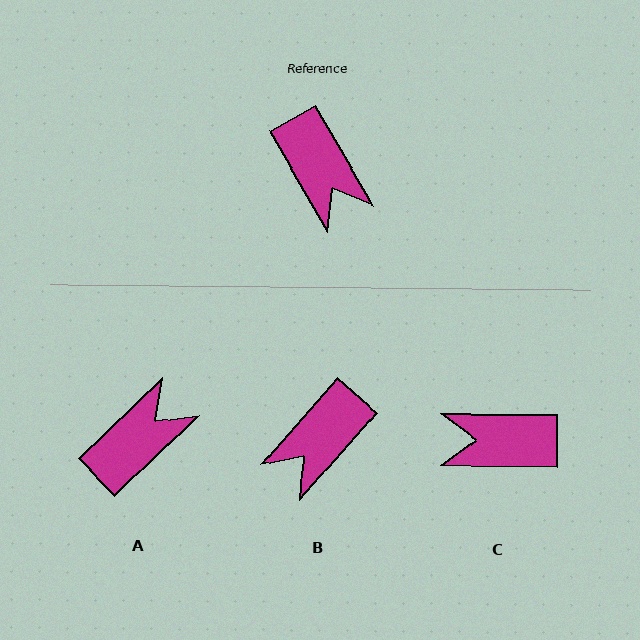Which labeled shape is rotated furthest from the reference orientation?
C, about 121 degrees away.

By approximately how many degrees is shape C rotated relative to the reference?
Approximately 121 degrees clockwise.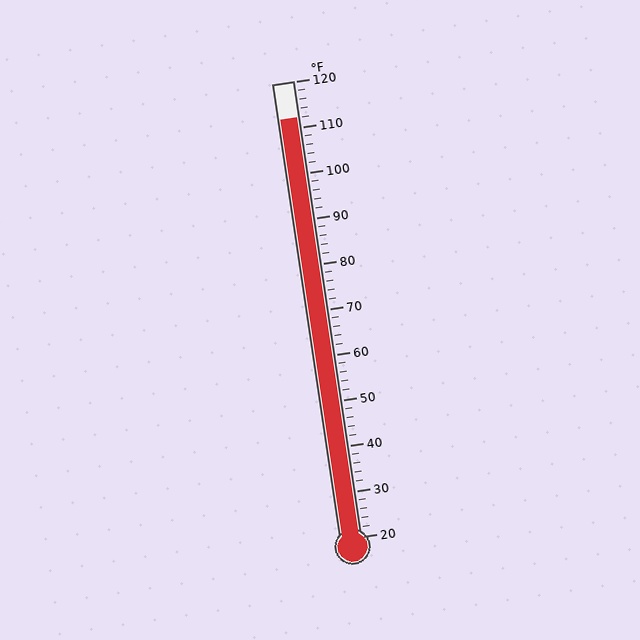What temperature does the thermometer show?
The thermometer shows approximately 112°F.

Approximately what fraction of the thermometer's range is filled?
The thermometer is filled to approximately 90% of its range.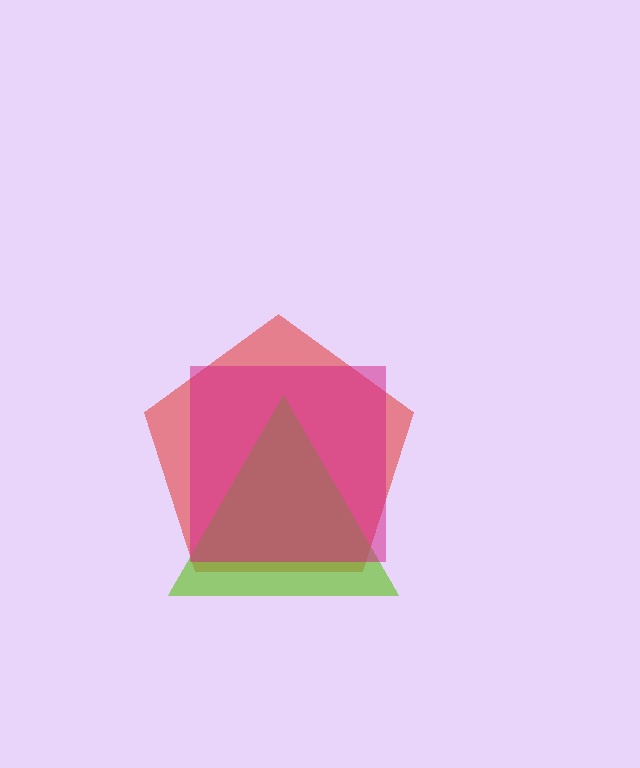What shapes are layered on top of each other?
The layered shapes are: a red pentagon, a lime triangle, a magenta square.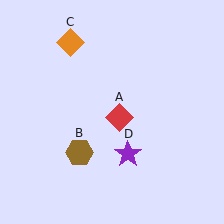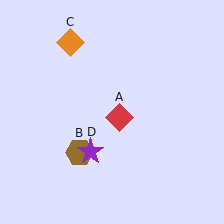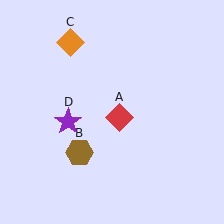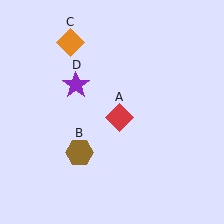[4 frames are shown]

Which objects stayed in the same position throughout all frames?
Red diamond (object A) and brown hexagon (object B) and orange diamond (object C) remained stationary.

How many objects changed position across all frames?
1 object changed position: purple star (object D).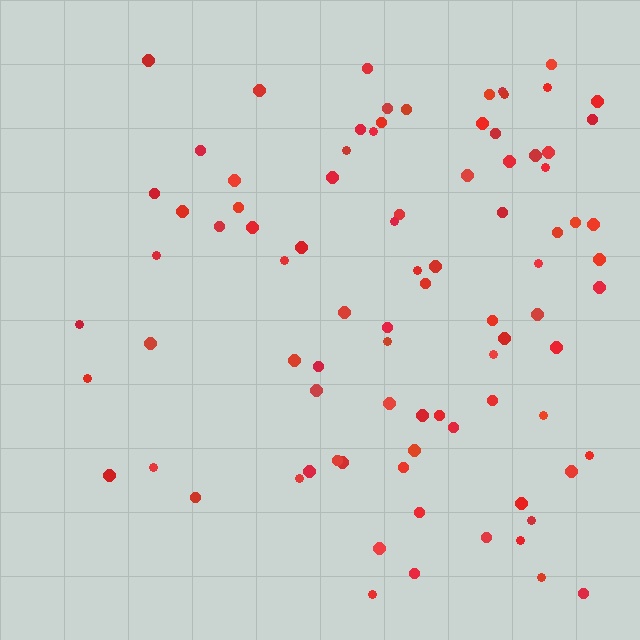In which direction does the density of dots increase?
From left to right, with the right side densest.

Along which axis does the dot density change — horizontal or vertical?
Horizontal.